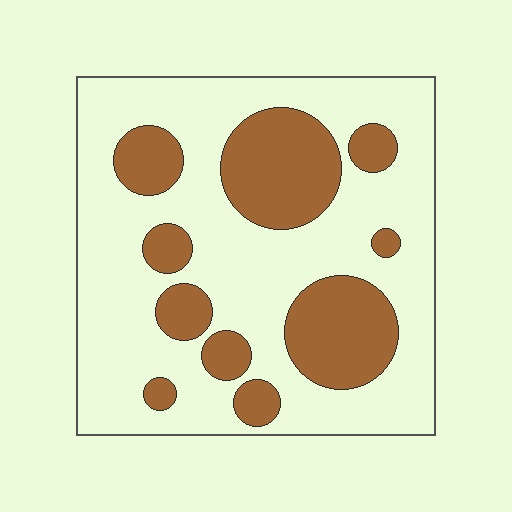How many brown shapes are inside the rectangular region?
10.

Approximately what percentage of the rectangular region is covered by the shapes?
Approximately 30%.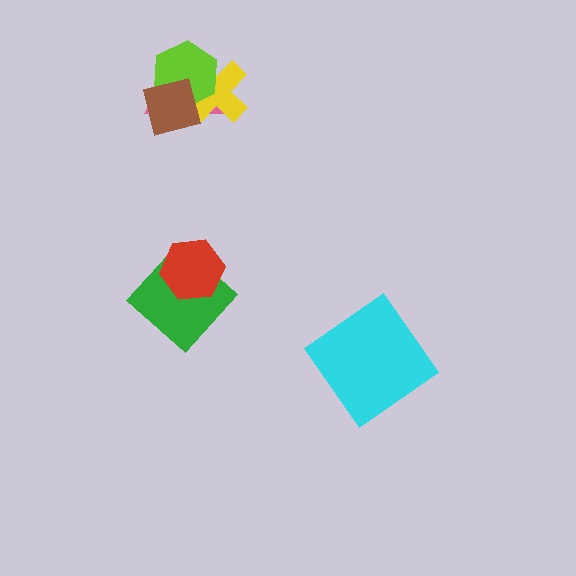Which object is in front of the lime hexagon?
The brown square is in front of the lime hexagon.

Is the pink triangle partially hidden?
Yes, it is partially covered by another shape.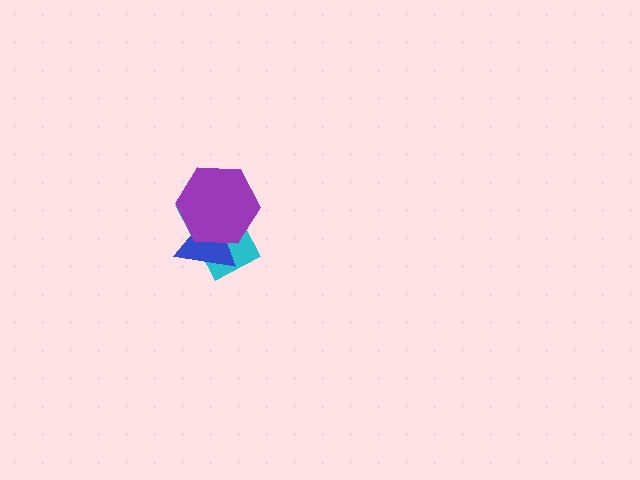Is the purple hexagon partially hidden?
No, no other shape covers it.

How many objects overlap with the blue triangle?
2 objects overlap with the blue triangle.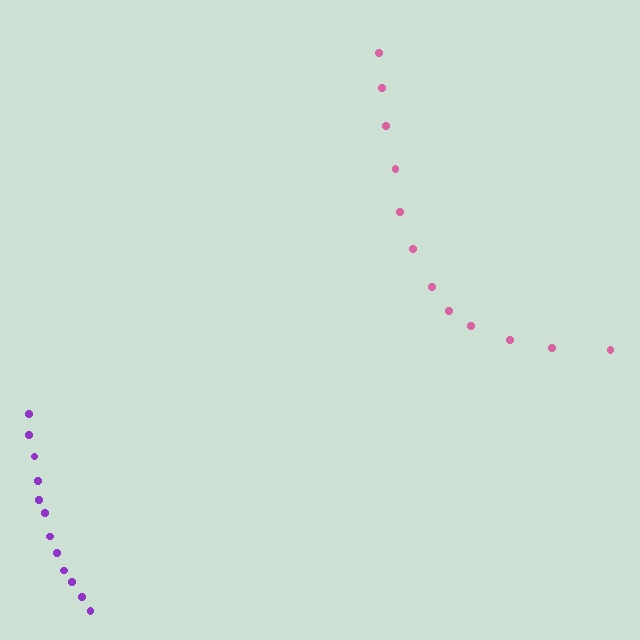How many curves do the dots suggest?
There are 2 distinct paths.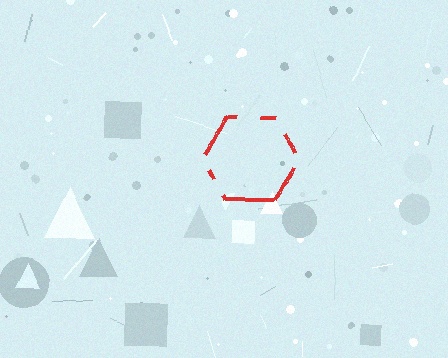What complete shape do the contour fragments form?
The contour fragments form a hexagon.